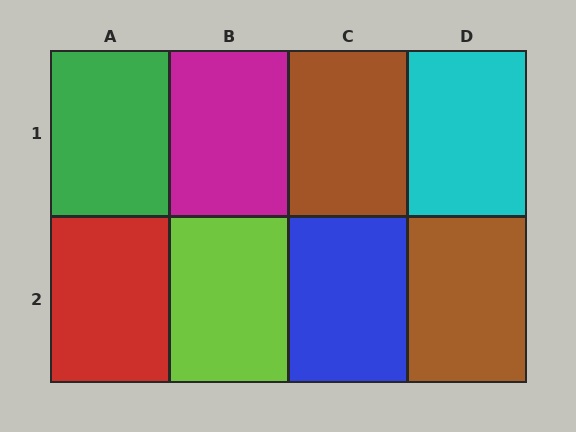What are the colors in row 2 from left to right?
Red, lime, blue, brown.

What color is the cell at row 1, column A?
Green.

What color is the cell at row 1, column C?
Brown.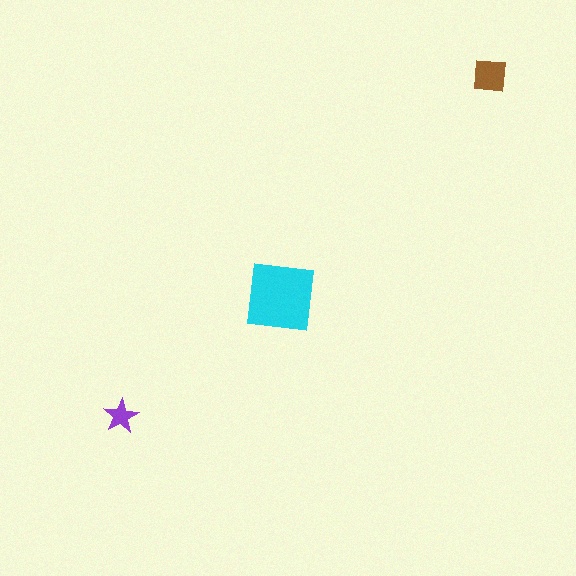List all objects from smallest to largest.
The purple star, the brown square, the cyan square.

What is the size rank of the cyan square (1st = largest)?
1st.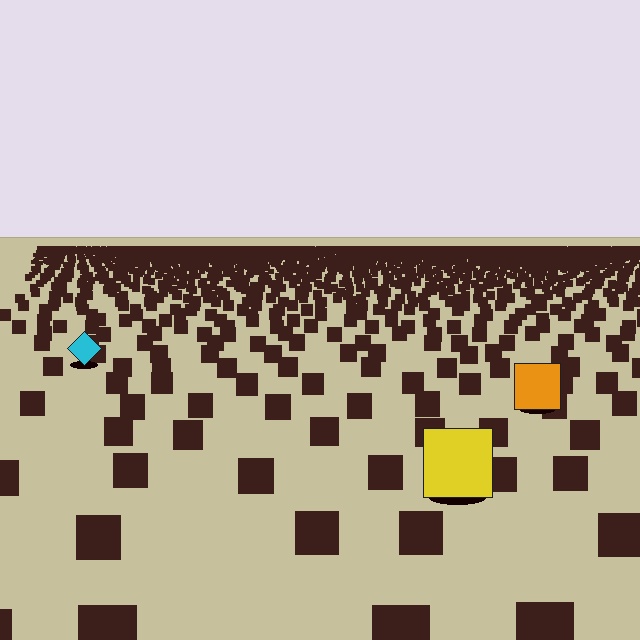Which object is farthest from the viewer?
The cyan diamond is farthest from the viewer. It appears smaller and the ground texture around it is denser.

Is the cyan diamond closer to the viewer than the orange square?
No. The orange square is closer — you can tell from the texture gradient: the ground texture is coarser near it.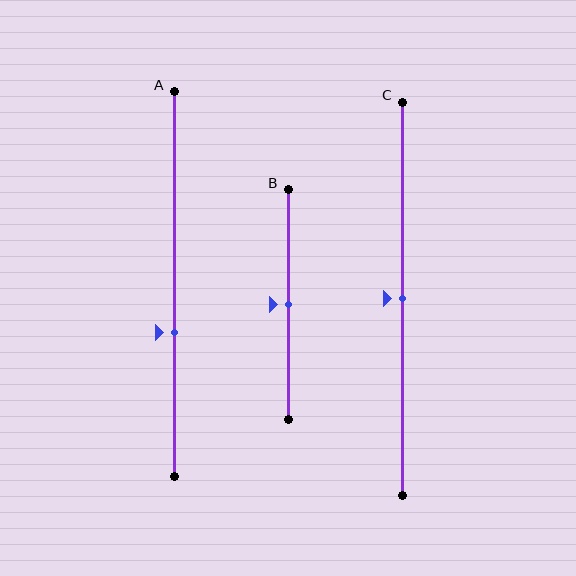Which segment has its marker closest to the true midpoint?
Segment B has its marker closest to the true midpoint.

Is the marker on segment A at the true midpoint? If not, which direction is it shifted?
No, the marker on segment A is shifted downward by about 13% of the segment length.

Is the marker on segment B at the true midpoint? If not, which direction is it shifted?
Yes, the marker on segment B is at the true midpoint.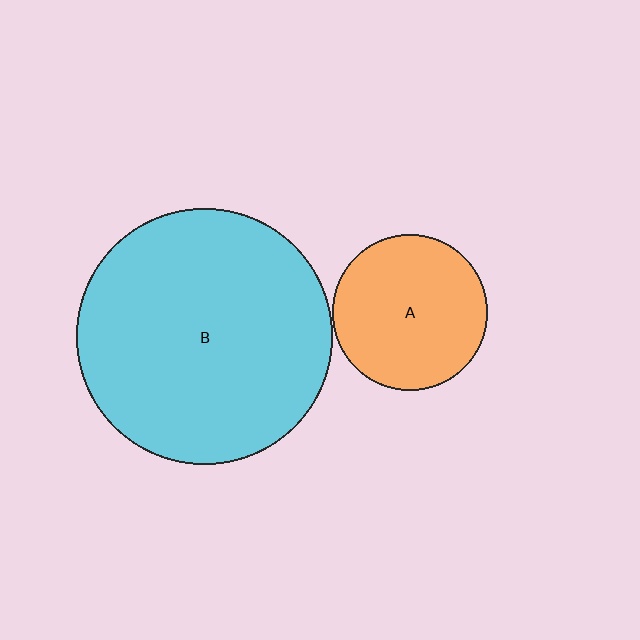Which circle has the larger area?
Circle B (cyan).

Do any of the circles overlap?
No, none of the circles overlap.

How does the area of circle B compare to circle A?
Approximately 2.7 times.